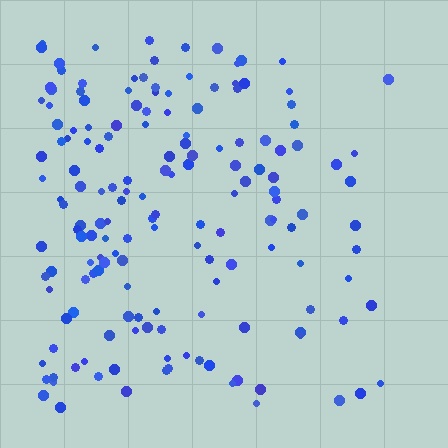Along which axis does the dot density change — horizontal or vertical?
Horizontal.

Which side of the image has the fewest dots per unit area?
The right.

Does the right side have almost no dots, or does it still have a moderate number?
Still a moderate number, just noticeably fewer than the left.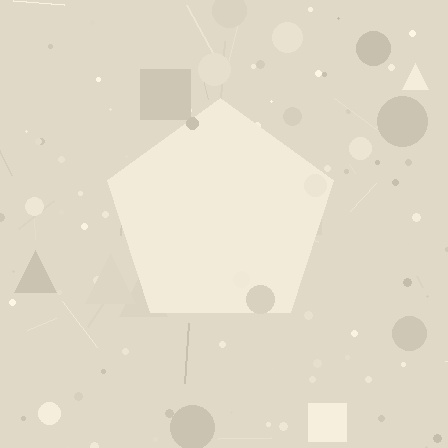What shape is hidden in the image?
A pentagon is hidden in the image.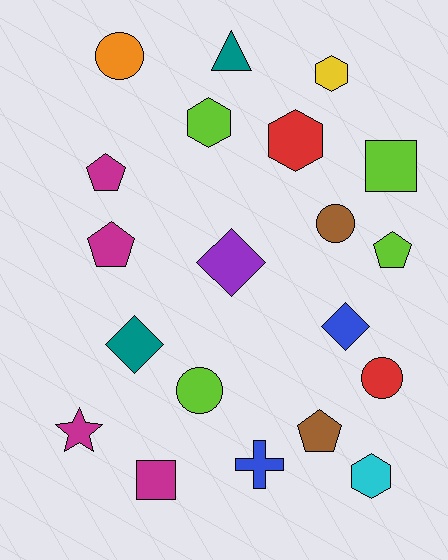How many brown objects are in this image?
There are 2 brown objects.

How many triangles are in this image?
There is 1 triangle.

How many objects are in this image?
There are 20 objects.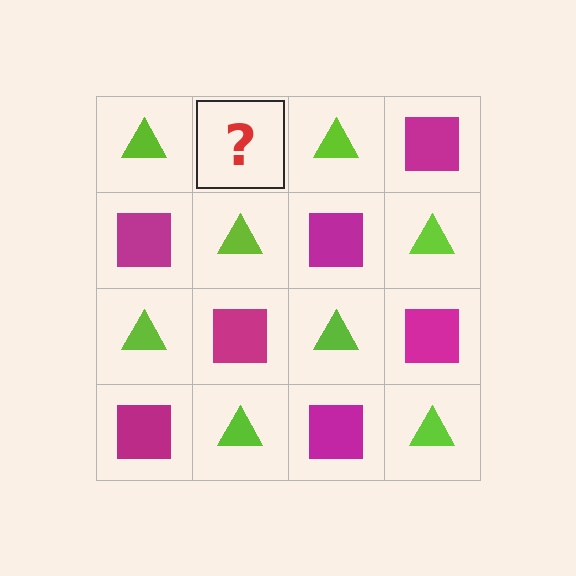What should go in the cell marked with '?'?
The missing cell should contain a magenta square.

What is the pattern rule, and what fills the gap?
The rule is that it alternates lime triangle and magenta square in a checkerboard pattern. The gap should be filled with a magenta square.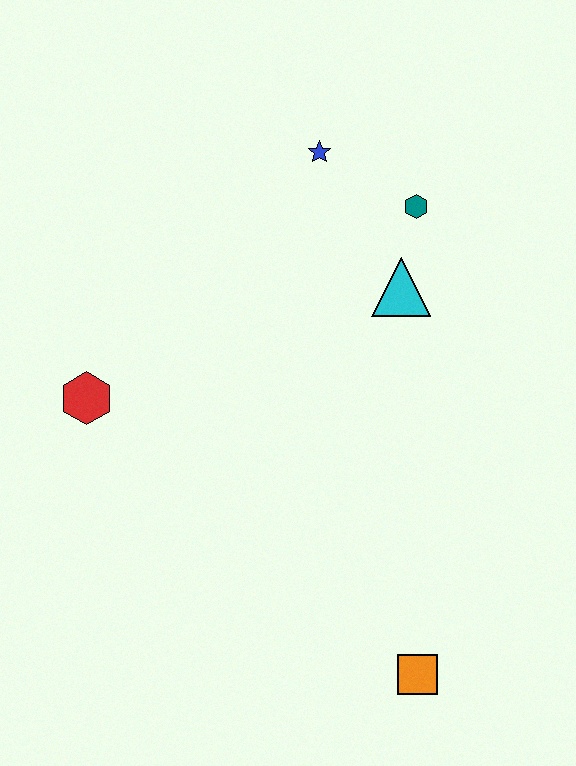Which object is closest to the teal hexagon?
The cyan triangle is closest to the teal hexagon.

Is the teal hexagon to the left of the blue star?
No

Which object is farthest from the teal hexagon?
The orange square is farthest from the teal hexagon.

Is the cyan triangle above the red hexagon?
Yes